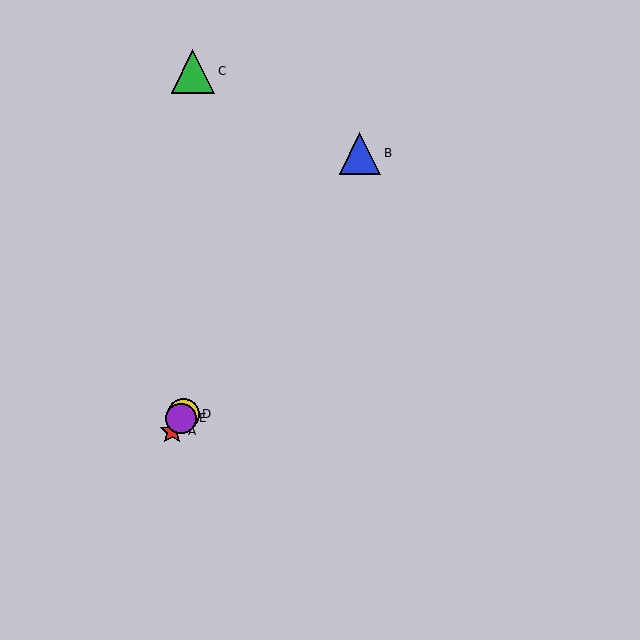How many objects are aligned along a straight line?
4 objects (A, B, D, E) are aligned along a straight line.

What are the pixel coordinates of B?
Object B is at (360, 153).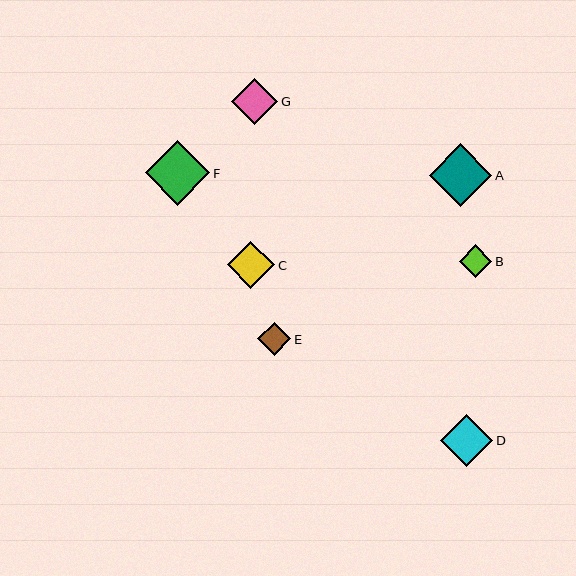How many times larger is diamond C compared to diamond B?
Diamond C is approximately 1.4 times the size of diamond B.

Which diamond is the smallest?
Diamond B is the smallest with a size of approximately 33 pixels.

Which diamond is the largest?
Diamond F is the largest with a size of approximately 65 pixels.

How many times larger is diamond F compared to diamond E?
Diamond F is approximately 1.9 times the size of diamond E.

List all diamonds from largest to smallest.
From largest to smallest: F, A, D, C, G, E, B.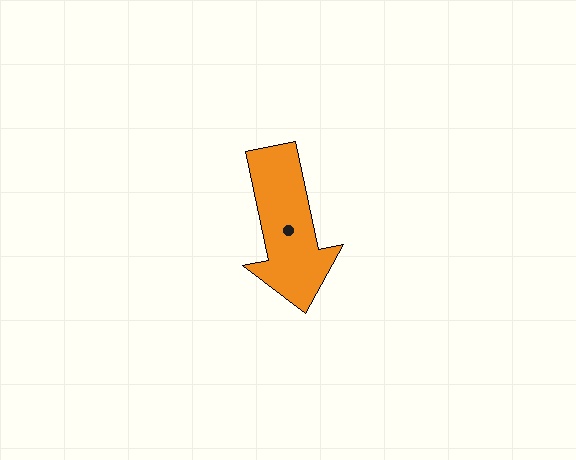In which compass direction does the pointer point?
South.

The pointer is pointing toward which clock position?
Roughly 6 o'clock.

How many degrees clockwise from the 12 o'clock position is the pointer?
Approximately 168 degrees.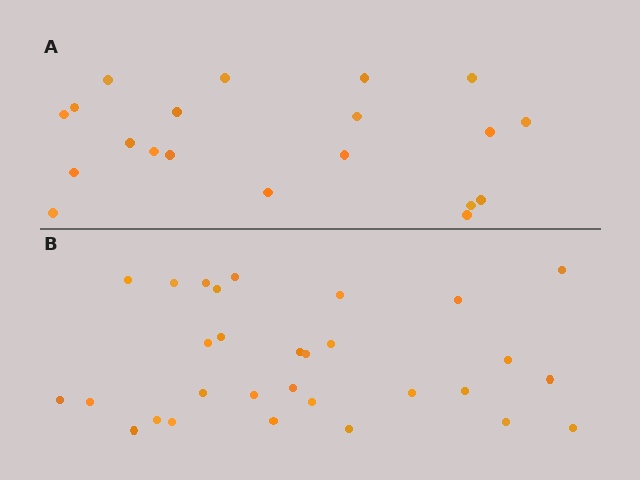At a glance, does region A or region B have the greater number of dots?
Region B (the bottom region) has more dots.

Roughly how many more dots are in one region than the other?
Region B has roughly 10 or so more dots than region A.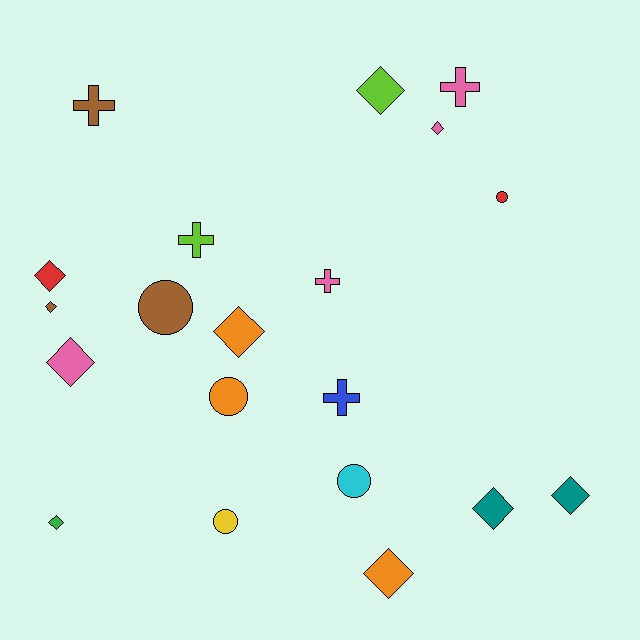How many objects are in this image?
There are 20 objects.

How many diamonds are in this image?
There are 10 diamonds.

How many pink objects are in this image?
There are 4 pink objects.